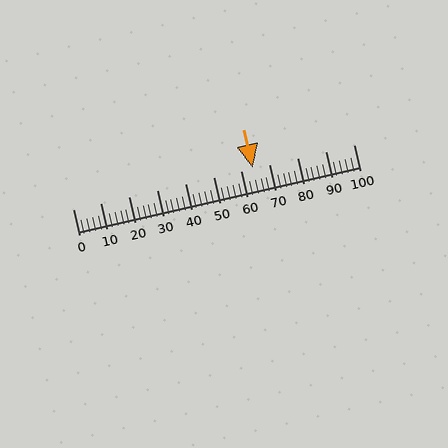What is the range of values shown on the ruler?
The ruler shows values from 0 to 100.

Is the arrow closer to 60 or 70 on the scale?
The arrow is closer to 60.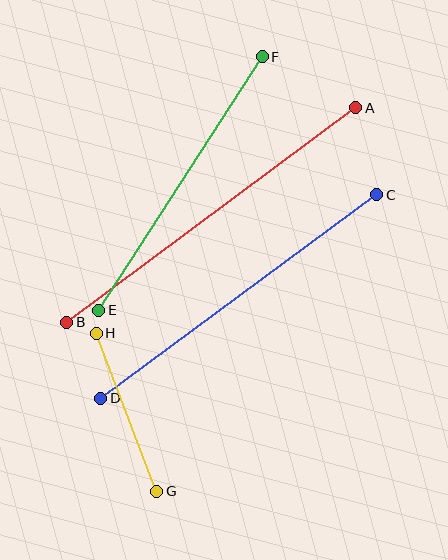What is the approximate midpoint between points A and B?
The midpoint is at approximately (211, 215) pixels.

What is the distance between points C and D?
The distance is approximately 343 pixels.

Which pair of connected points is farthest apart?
Points A and B are farthest apart.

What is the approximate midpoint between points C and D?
The midpoint is at approximately (239, 297) pixels.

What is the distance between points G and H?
The distance is approximately 169 pixels.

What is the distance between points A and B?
The distance is approximately 360 pixels.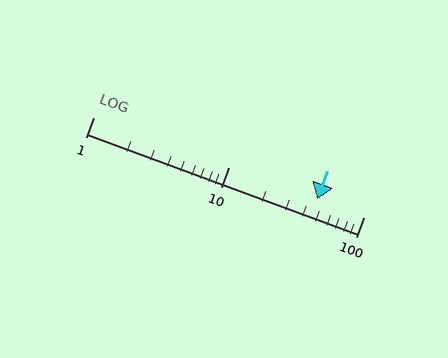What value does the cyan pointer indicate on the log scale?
The pointer indicates approximately 45.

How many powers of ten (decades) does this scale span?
The scale spans 2 decades, from 1 to 100.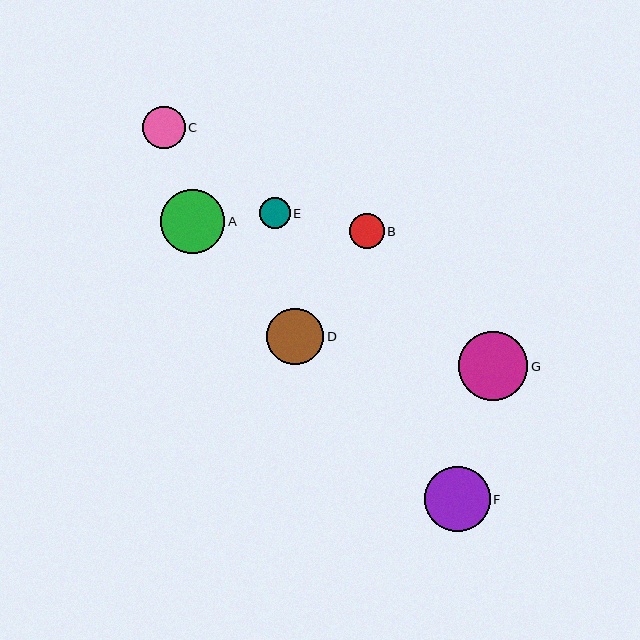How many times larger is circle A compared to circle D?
Circle A is approximately 1.1 times the size of circle D.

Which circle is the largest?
Circle G is the largest with a size of approximately 69 pixels.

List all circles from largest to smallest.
From largest to smallest: G, F, A, D, C, B, E.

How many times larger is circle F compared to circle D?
Circle F is approximately 1.2 times the size of circle D.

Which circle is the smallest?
Circle E is the smallest with a size of approximately 31 pixels.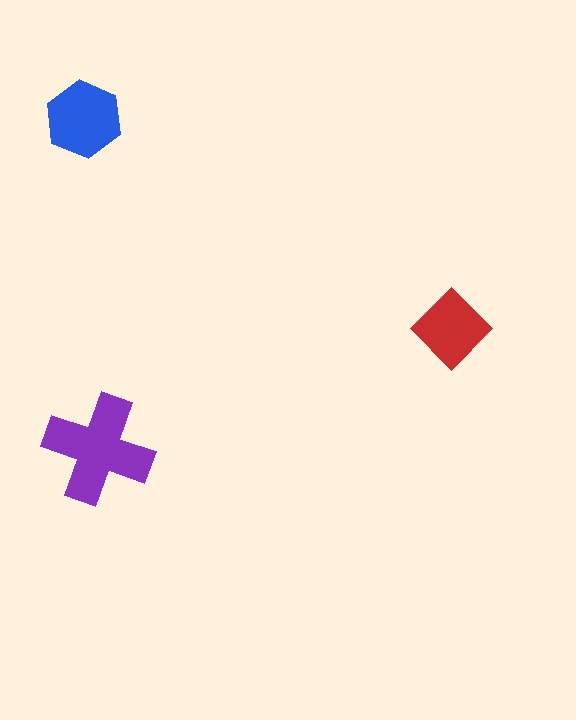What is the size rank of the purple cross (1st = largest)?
1st.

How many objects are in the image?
There are 3 objects in the image.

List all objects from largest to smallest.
The purple cross, the blue hexagon, the red diamond.